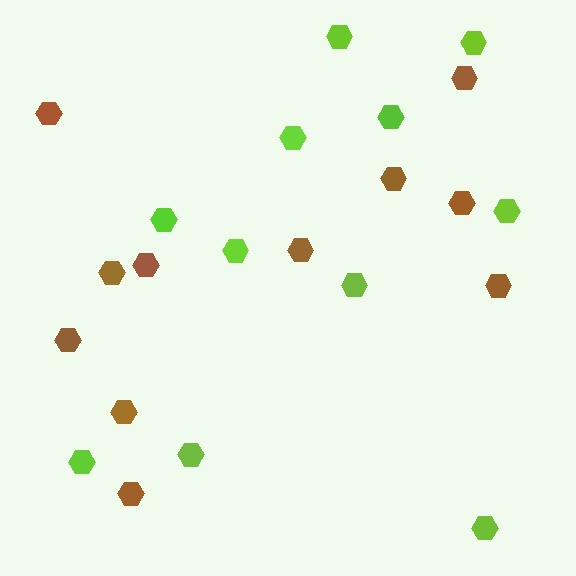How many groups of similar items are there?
There are 2 groups: one group of brown hexagons (11) and one group of lime hexagons (11).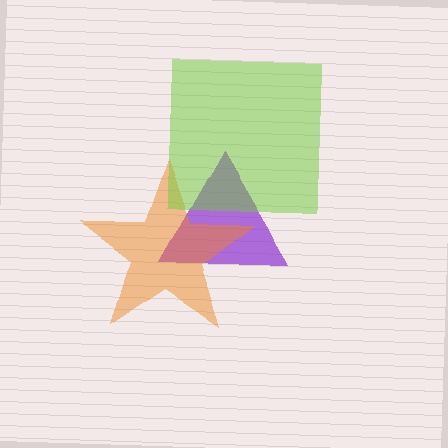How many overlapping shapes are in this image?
There are 3 overlapping shapes in the image.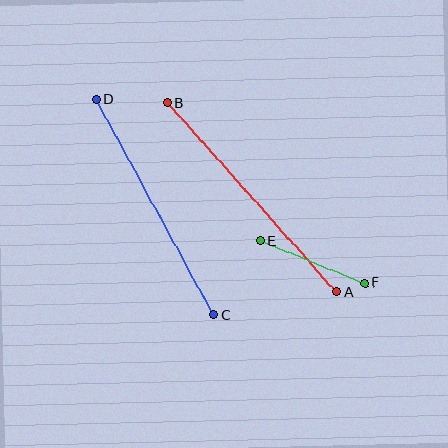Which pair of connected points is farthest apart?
Points A and B are farthest apart.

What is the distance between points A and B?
The distance is approximately 253 pixels.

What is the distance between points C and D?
The distance is approximately 245 pixels.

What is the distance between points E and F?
The distance is approximately 112 pixels.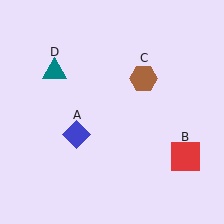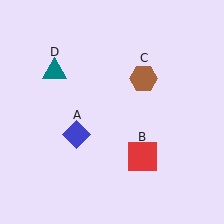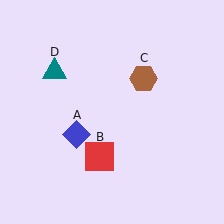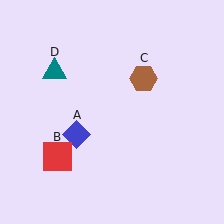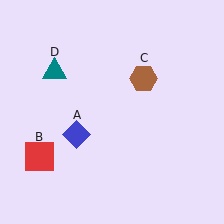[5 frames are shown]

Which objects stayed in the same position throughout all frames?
Blue diamond (object A) and brown hexagon (object C) and teal triangle (object D) remained stationary.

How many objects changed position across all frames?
1 object changed position: red square (object B).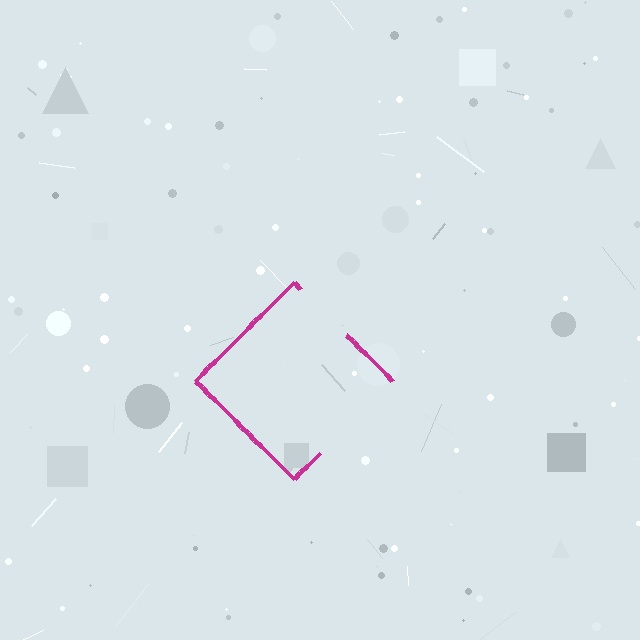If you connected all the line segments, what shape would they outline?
They would outline a diamond.